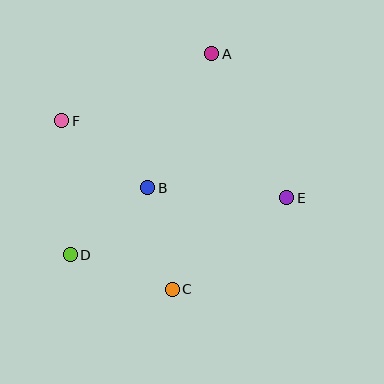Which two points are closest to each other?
Points B and D are closest to each other.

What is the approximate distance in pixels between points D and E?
The distance between D and E is approximately 224 pixels.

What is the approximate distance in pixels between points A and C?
The distance between A and C is approximately 239 pixels.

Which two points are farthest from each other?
Points A and D are farthest from each other.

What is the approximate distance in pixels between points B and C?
The distance between B and C is approximately 105 pixels.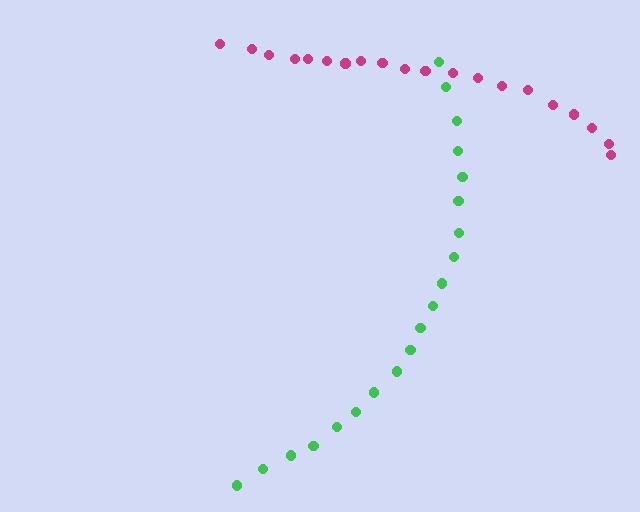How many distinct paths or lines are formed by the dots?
There are 2 distinct paths.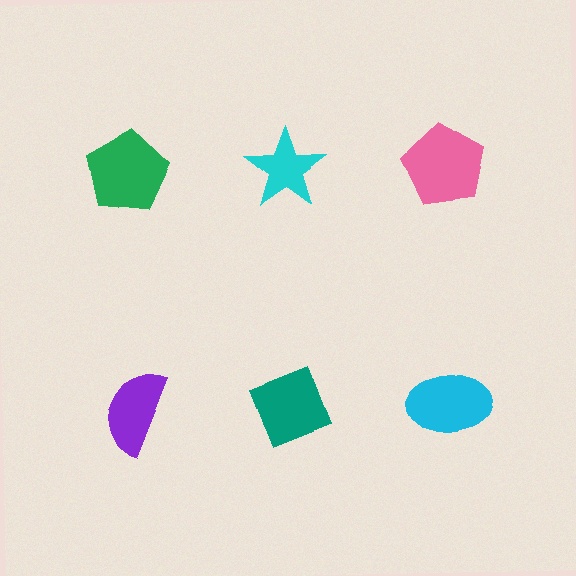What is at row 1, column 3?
A pink pentagon.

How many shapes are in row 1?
3 shapes.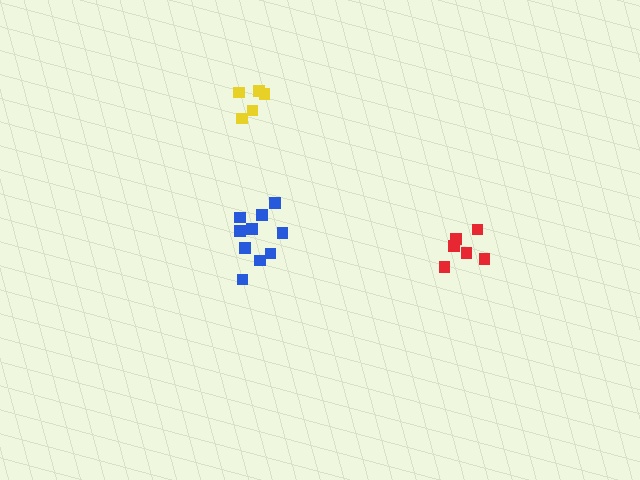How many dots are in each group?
Group 1: 5 dots, Group 2: 6 dots, Group 3: 10 dots (21 total).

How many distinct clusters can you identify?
There are 3 distinct clusters.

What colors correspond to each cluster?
The clusters are colored: yellow, red, blue.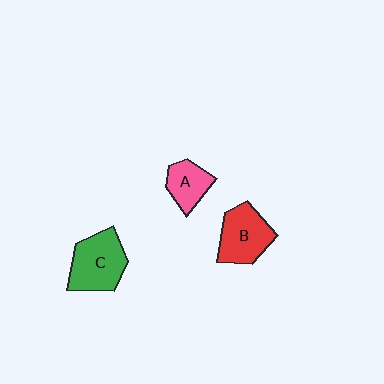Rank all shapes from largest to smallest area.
From largest to smallest: C (green), B (red), A (pink).